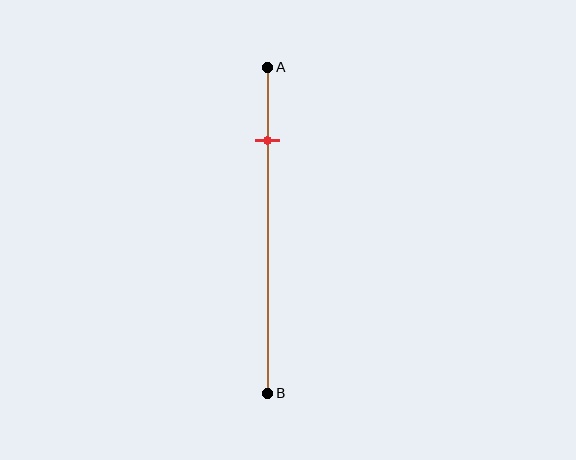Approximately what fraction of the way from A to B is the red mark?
The red mark is approximately 25% of the way from A to B.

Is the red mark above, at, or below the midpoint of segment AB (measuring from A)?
The red mark is above the midpoint of segment AB.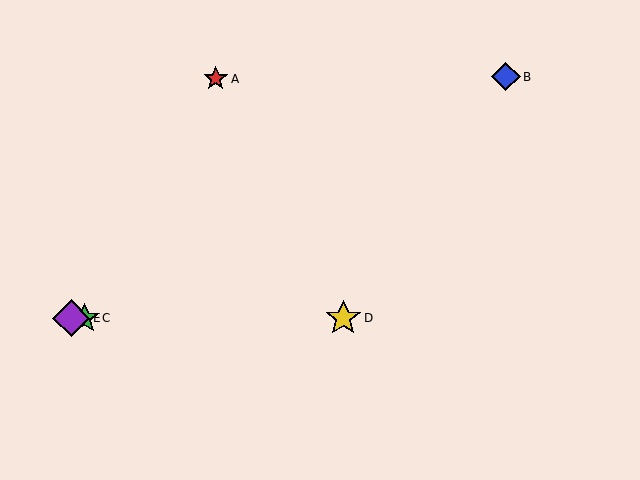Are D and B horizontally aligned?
No, D is at y≈318 and B is at y≈77.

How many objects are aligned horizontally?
3 objects (C, D, E) are aligned horizontally.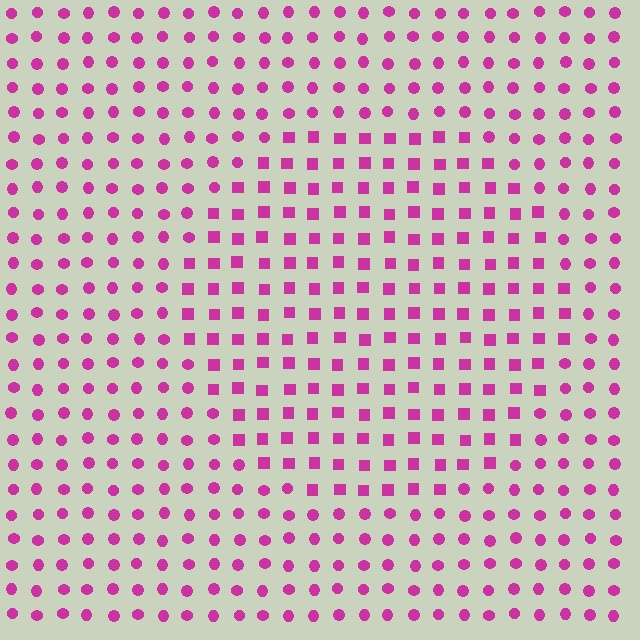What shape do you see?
I see a circle.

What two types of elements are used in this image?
The image uses squares inside the circle region and circles outside it.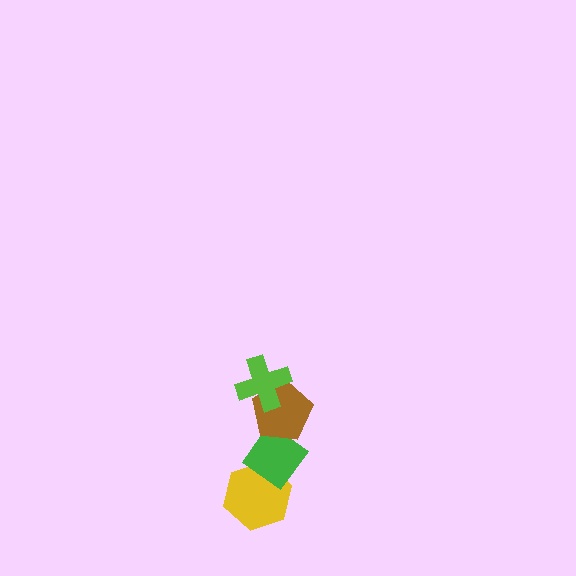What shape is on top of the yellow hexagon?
The green diamond is on top of the yellow hexagon.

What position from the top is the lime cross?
The lime cross is 1st from the top.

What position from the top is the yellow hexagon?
The yellow hexagon is 4th from the top.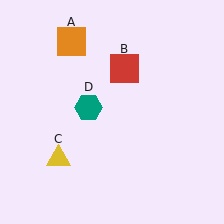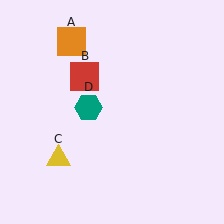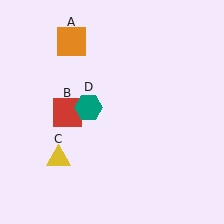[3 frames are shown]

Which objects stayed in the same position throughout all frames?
Orange square (object A) and yellow triangle (object C) and teal hexagon (object D) remained stationary.